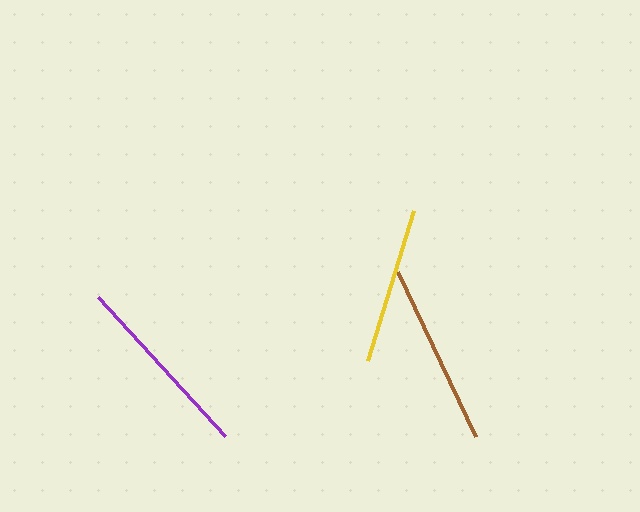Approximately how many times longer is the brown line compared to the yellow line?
The brown line is approximately 1.2 times the length of the yellow line.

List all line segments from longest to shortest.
From longest to shortest: purple, brown, yellow.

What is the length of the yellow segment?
The yellow segment is approximately 157 pixels long.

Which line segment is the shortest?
The yellow line is the shortest at approximately 157 pixels.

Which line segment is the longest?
The purple line is the longest at approximately 188 pixels.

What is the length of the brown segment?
The brown segment is approximately 183 pixels long.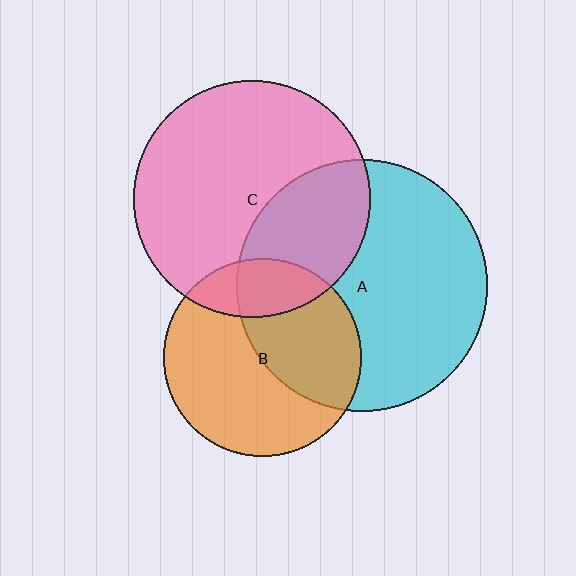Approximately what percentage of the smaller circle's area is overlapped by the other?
Approximately 35%.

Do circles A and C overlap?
Yes.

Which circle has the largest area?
Circle A (cyan).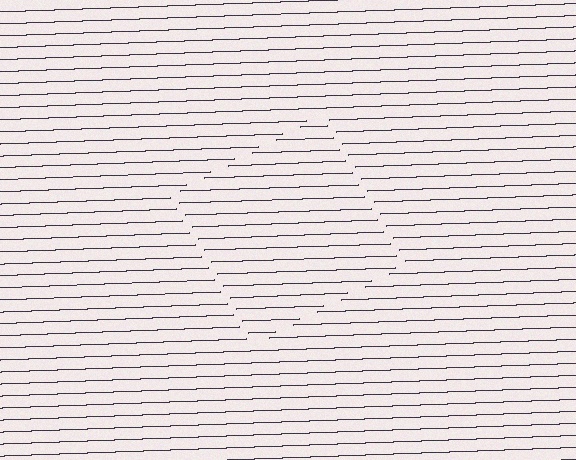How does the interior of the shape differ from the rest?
The interior of the shape contains the same grating, shifted by half a period — the contour is defined by the phase discontinuity where line-ends from the inner and outer gratings abut.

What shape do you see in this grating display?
An illusory square. The interior of the shape contains the same grating, shifted by half a period — the contour is defined by the phase discontinuity where line-ends from the inner and outer gratings abut.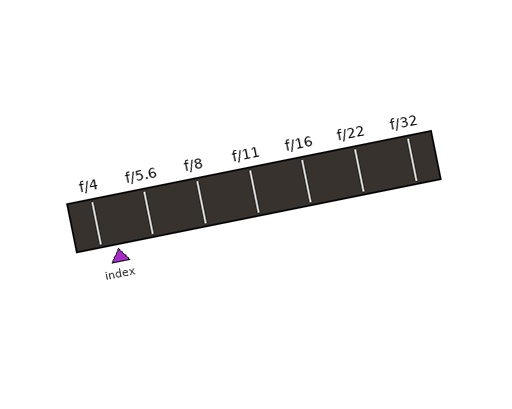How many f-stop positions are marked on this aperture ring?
There are 7 f-stop positions marked.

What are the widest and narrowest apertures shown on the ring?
The widest aperture shown is f/4 and the narrowest is f/32.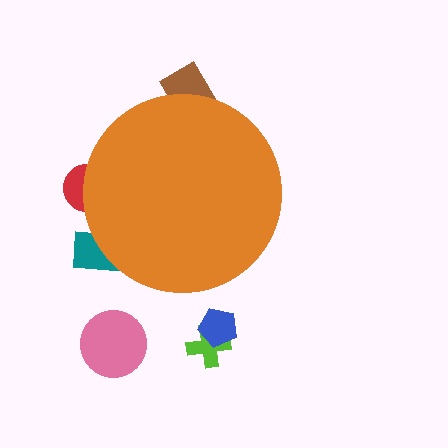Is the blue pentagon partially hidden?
No, the blue pentagon is fully visible.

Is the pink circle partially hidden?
No, the pink circle is fully visible.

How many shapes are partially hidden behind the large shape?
3 shapes are partially hidden.